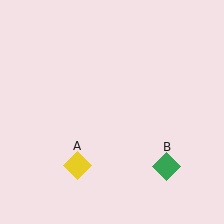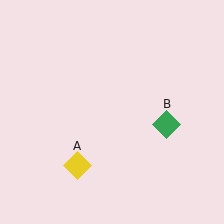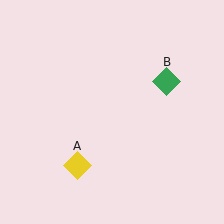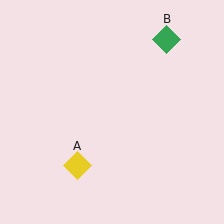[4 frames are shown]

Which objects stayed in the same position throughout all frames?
Yellow diamond (object A) remained stationary.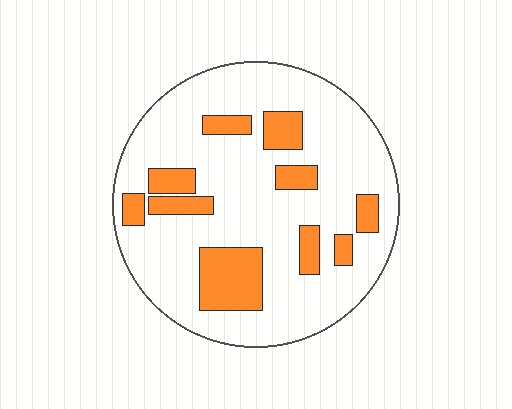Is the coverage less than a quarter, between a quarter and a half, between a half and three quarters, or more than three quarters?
Less than a quarter.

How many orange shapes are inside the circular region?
10.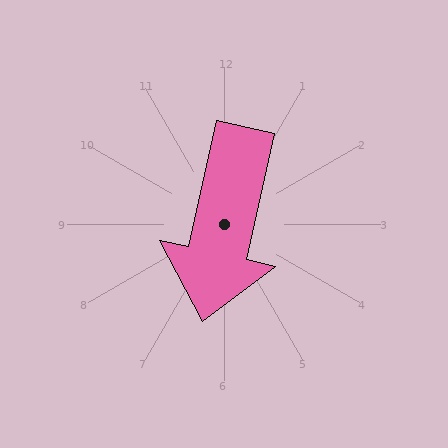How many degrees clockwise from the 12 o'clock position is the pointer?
Approximately 193 degrees.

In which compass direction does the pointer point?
South.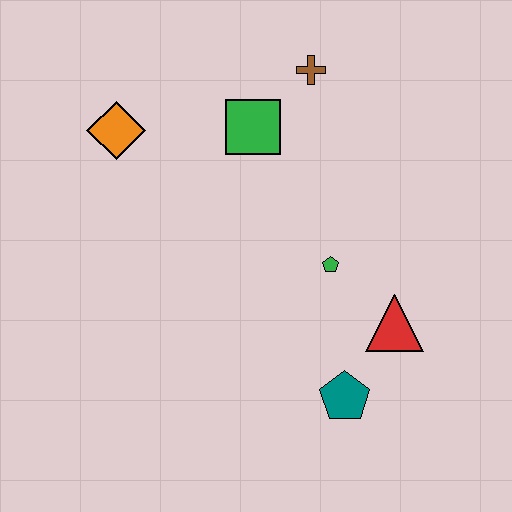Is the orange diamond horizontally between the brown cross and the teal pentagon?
No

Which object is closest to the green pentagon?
The red triangle is closest to the green pentagon.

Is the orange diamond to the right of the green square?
No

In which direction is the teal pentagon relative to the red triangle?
The teal pentagon is below the red triangle.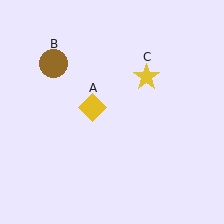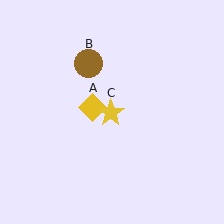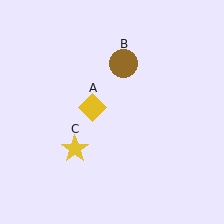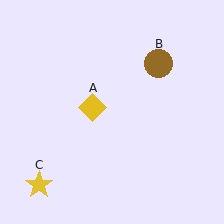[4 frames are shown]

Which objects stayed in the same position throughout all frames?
Yellow diamond (object A) remained stationary.